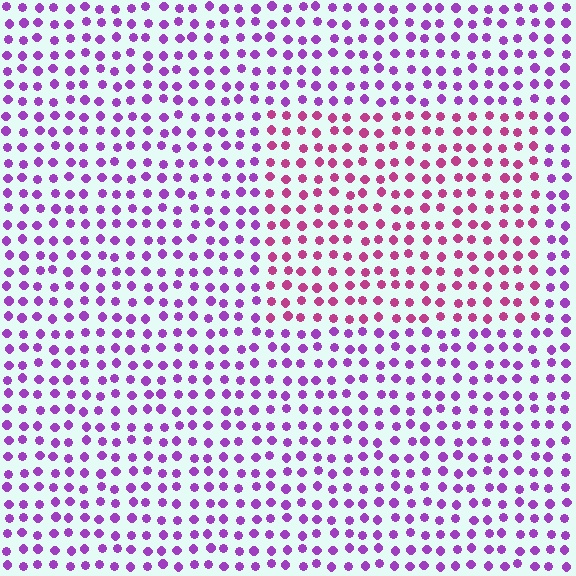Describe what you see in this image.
The image is filled with small purple elements in a uniform arrangement. A rectangle-shaped region is visible where the elements are tinted to a slightly different hue, forming a subtle color boundary.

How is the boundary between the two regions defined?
The boundary is defined purely by a slight shift in hue (about 39 degrees). Spacing, size, and orientation are identical on both sides.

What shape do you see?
I see a rectangle.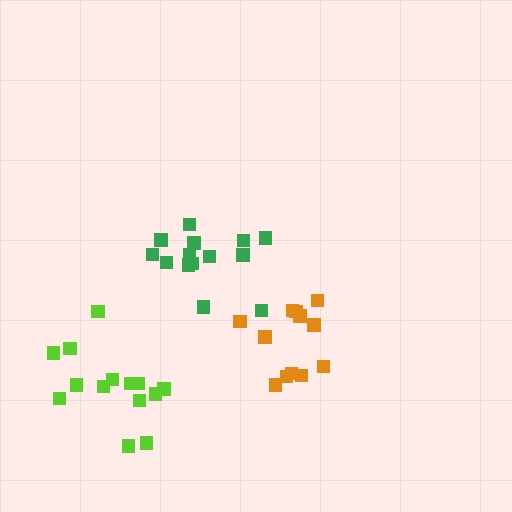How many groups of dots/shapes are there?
There are 3 groups.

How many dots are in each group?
Group 1: 12 dots, Group 2: 14 dots, Group 3: 14 dots (40 total).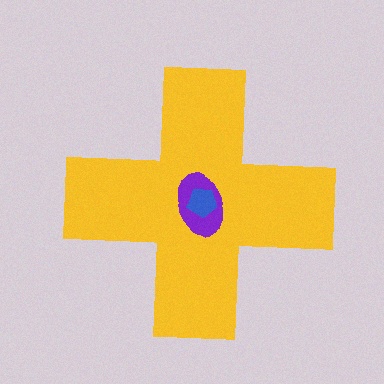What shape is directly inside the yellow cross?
The purple ellipse.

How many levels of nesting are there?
3.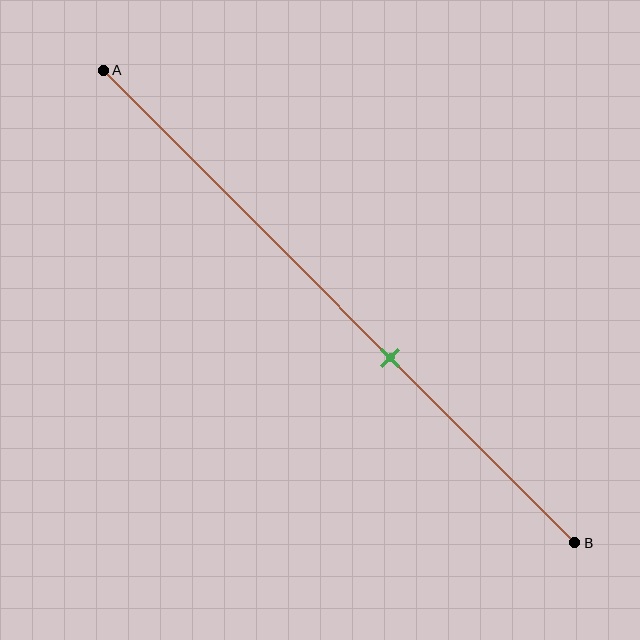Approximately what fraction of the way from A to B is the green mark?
The green mark is approximately 60% of the way from A to B.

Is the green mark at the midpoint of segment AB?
No, the mark is at about 60% from A, not at the 50% midpoint.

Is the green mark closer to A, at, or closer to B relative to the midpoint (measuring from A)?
The green mark is closer to point B than the midpoint of segment AB.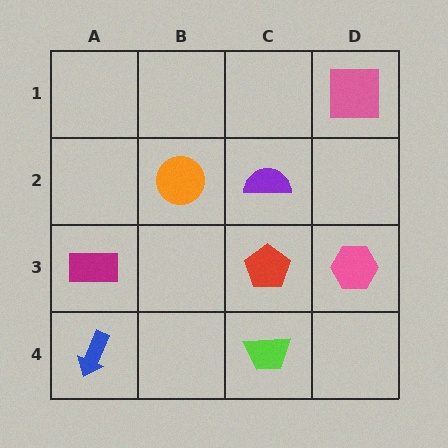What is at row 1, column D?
A pink square.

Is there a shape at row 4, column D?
No, that cell is empty.